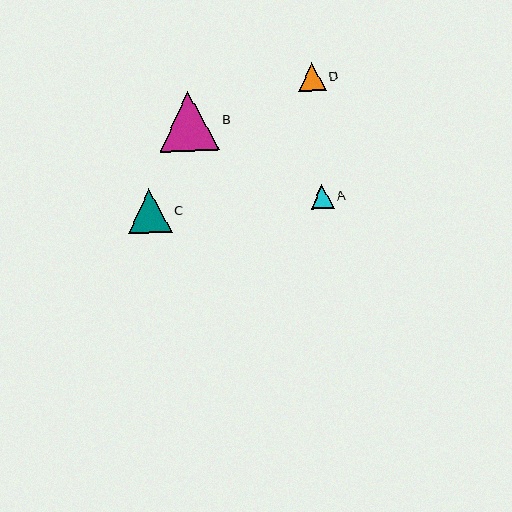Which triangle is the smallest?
Triangle A is the smallest with a size of approximately 23 pixels.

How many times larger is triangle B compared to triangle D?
Triangle B is approximately 2.1 times the size of triangle D.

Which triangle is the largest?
Triangle B is the largest with a size of approximately 60 pixels.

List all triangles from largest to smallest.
From largest to smallest: B, C, D, A.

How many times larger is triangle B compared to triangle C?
Triangle B is approximately 1.4 times the size of triangle C.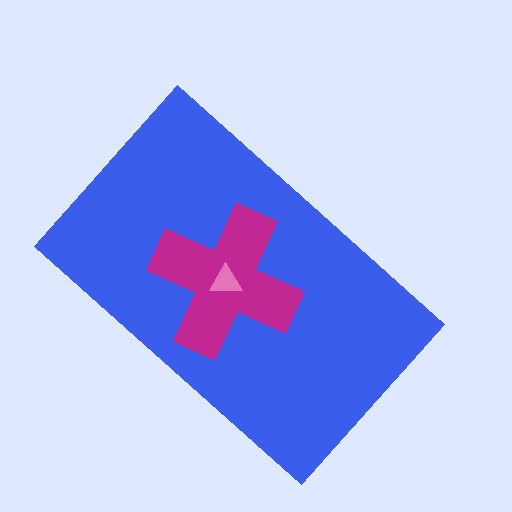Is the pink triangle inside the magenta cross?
Yes.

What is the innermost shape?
The pink triangle.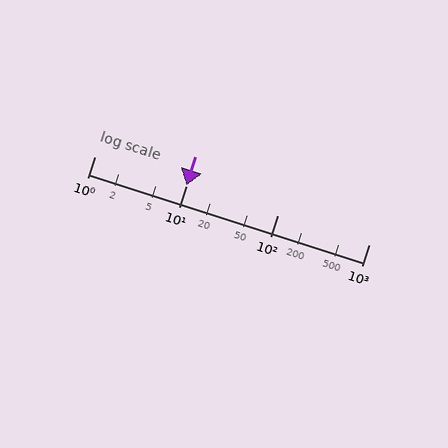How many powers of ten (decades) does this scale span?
The scale spans 3 decades, from 1 to 1000.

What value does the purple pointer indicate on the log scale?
The pointer indicates approximately 10.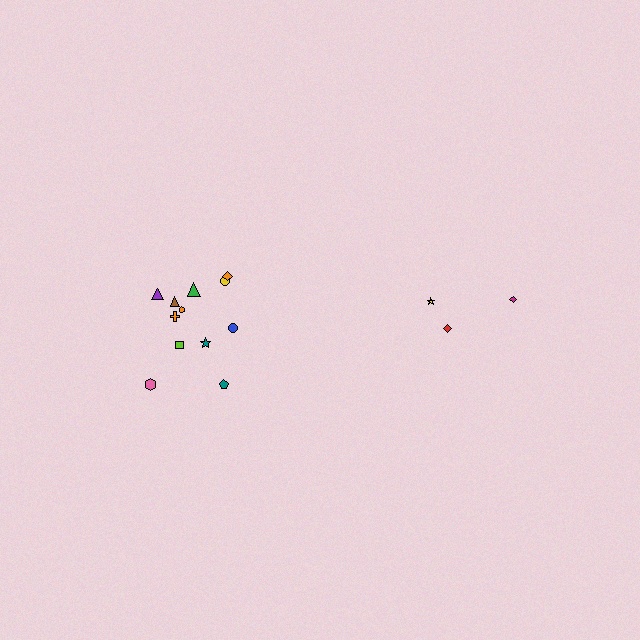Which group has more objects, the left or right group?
The left group.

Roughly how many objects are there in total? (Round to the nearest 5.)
Roughly 15 objects in total.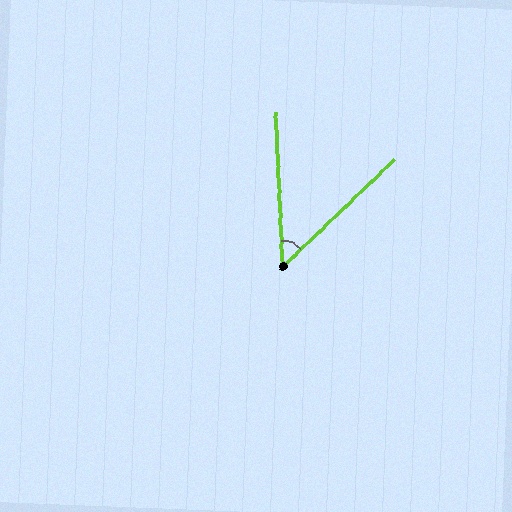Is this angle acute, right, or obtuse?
It is acute.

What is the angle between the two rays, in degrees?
Approximately 49 degrees.